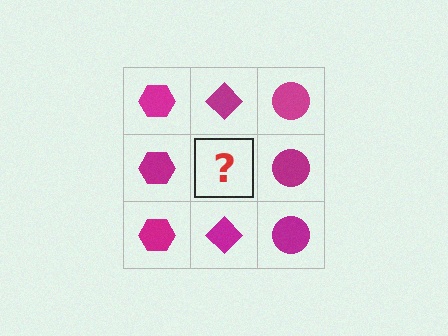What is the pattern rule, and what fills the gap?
The rule is that each column has a consistent shape. The gap should be filled with a magenta diamond.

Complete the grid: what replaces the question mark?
The question mark should be replaced with a magenta diamond.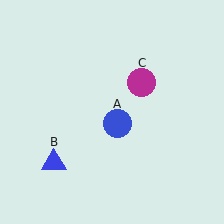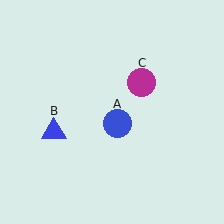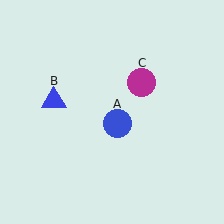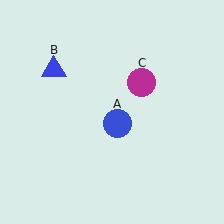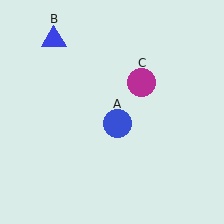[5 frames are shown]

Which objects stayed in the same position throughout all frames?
Blue circle (object A) and magenta circle (object C) remained stationary.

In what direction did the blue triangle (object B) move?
The blue triangle (object B) moved up.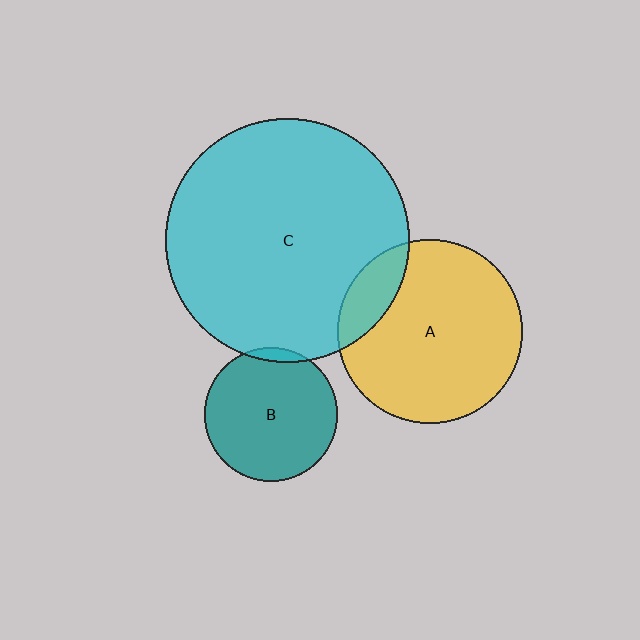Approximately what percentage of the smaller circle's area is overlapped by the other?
Approximately 15%.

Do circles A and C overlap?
Yes.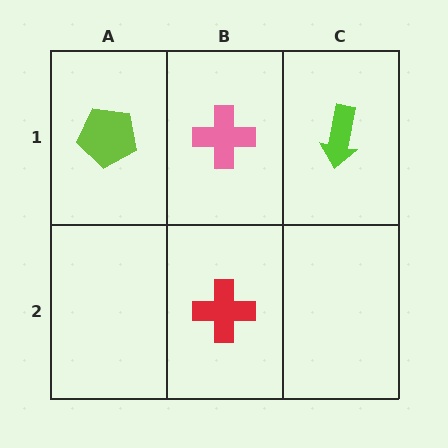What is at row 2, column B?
A red cross.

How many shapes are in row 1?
3 shapes.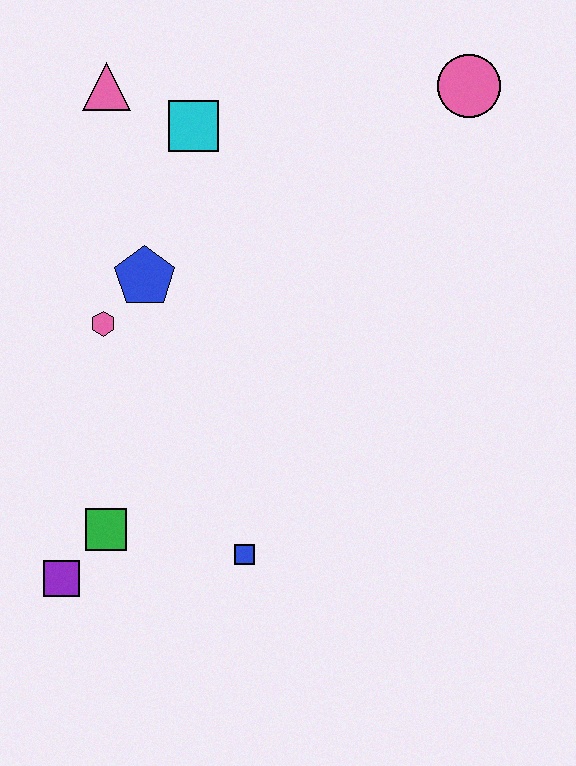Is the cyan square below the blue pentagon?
No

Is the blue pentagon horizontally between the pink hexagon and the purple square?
No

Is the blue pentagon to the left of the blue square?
Yes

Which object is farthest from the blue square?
The pink circle is farthest from the blue square.